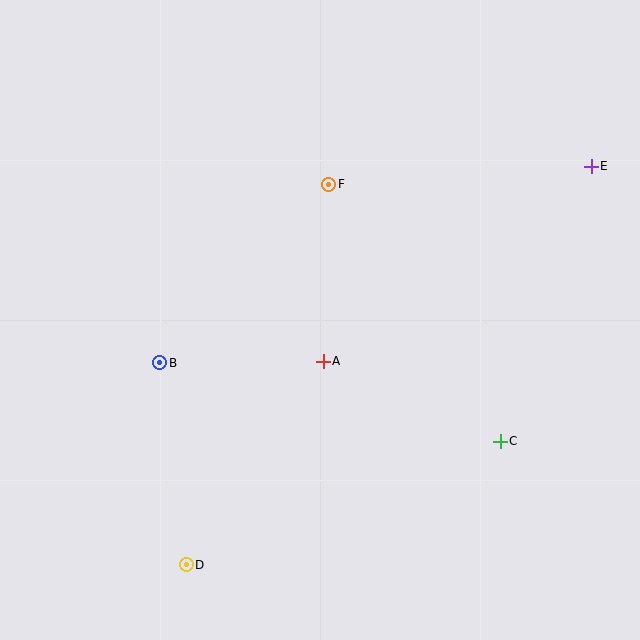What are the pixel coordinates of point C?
Point C is at (500, 441).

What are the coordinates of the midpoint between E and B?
The midpoint between E and B is at (376, 265).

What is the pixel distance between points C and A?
The distance between C and A is 194 pixels.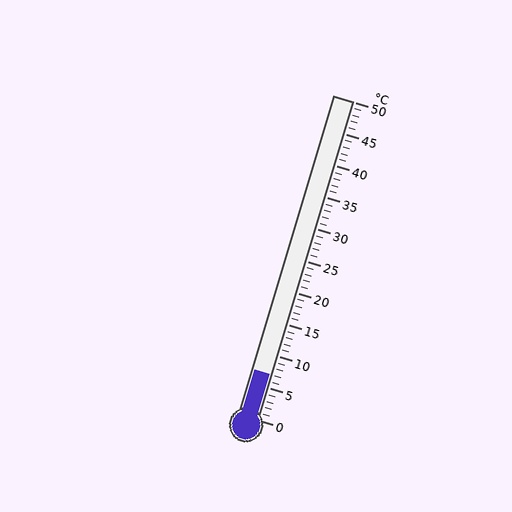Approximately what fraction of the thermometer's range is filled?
The thermometer is filled to approximately 15% of its range.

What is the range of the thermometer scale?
The thermometer scale ranges from 0°C to 50°C.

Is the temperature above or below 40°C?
The temperature is below 40°C.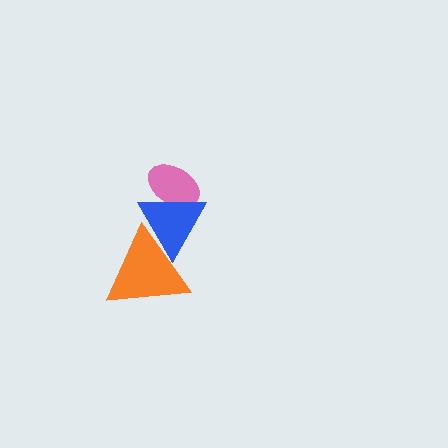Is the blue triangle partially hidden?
Yes, it is partially covered by another shape.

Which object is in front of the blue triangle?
The orange triangle is in front of the blue triangle.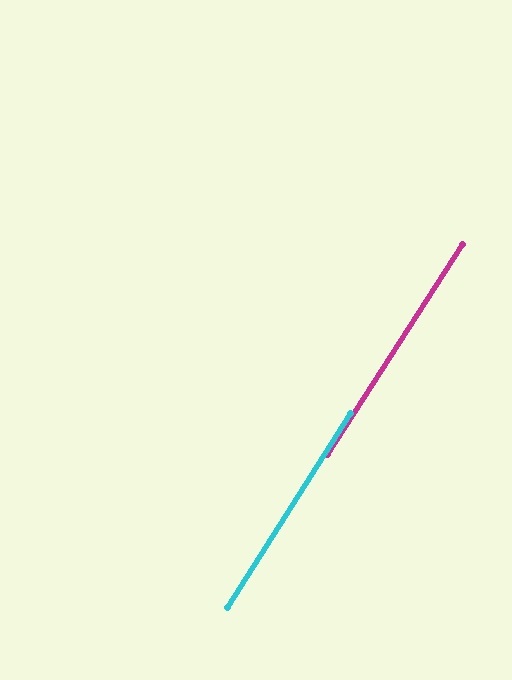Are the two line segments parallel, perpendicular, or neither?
Parallel — their directions differ by only 0.6°.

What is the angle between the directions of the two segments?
Approximately 1 degree.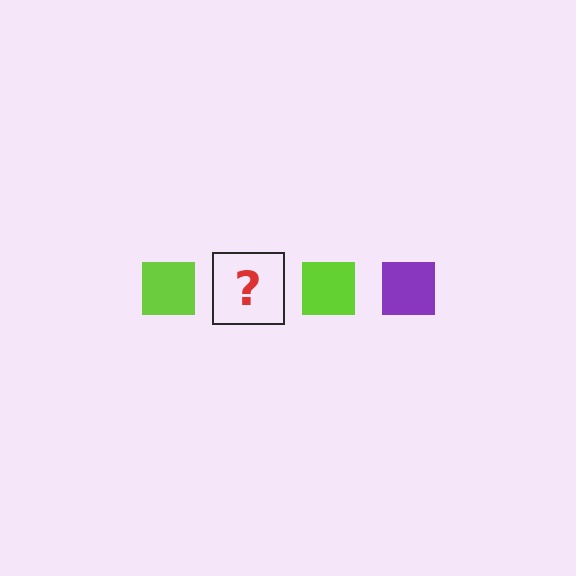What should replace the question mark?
The question mark should be replaced with a purple square.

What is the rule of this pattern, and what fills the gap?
The rule is that the pattern cycles through lime, purple squares. The gap should be filled with a purple square.